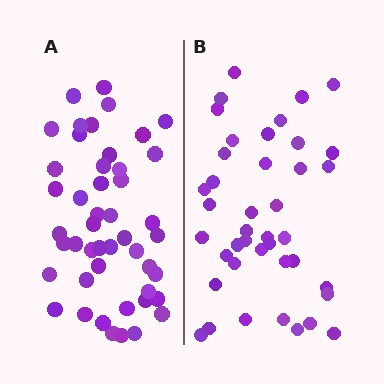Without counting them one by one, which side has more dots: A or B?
Region A (the left region) has more dots.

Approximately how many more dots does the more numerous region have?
Region A has about 6 more dots than region B.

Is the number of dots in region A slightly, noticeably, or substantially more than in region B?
Region A has only slightly more — the two regions are fairly close. The ratio is roughly 1.1 to 1.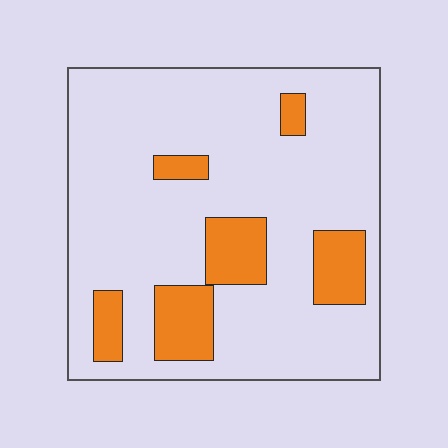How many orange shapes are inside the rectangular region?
6.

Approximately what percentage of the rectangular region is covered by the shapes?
Approximately 20%.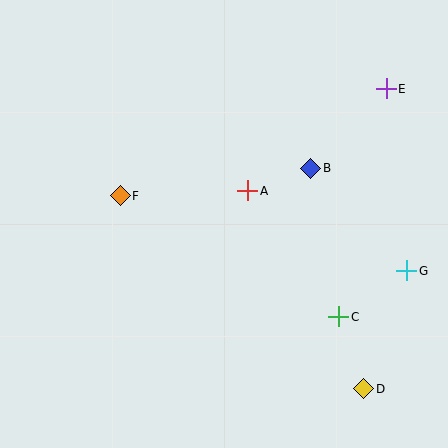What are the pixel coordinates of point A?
Point A is at (248, 191).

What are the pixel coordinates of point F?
Point F is at (120, 196).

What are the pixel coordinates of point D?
Point D is at (364, 389).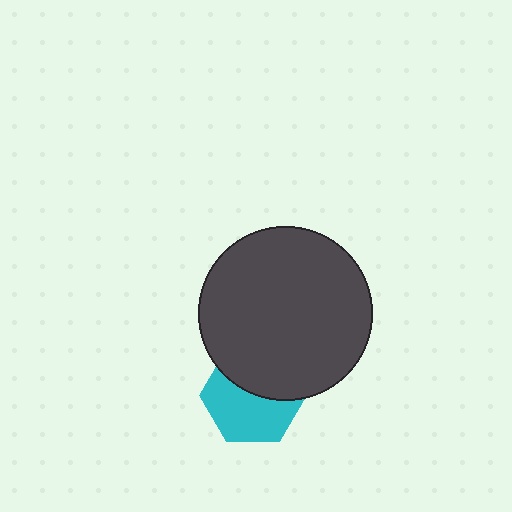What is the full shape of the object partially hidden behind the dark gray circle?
The partially hidden object is a cyan hexagon.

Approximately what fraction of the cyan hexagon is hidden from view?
Roughly 43% of the cyan hexagon is hidden behind the dark gray circle.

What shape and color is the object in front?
The object in front is a dark gray circle.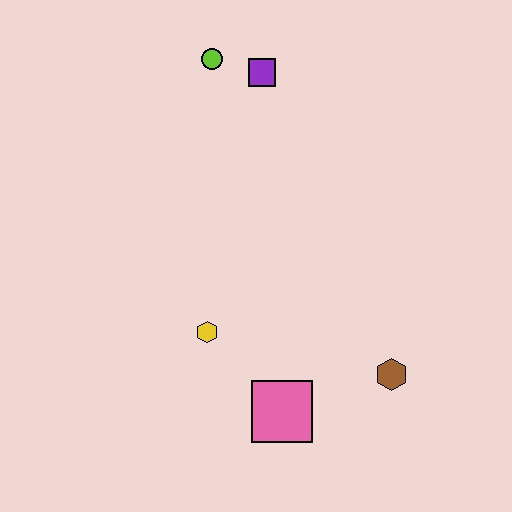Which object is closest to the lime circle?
The purple square is closest to the lime circle.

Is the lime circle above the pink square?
Yes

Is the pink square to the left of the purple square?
No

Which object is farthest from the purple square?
The pink square is farthest from the purple square.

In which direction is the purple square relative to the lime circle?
The purple square is to the right of the lime circle.